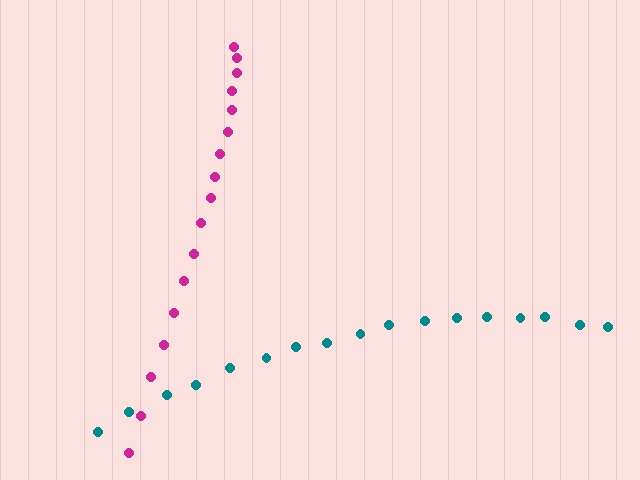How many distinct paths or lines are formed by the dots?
There are 2 distinct paths.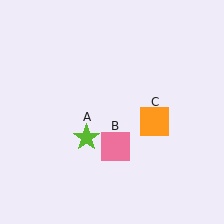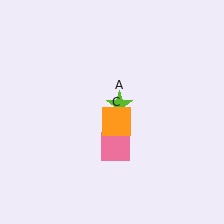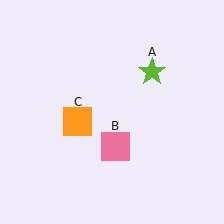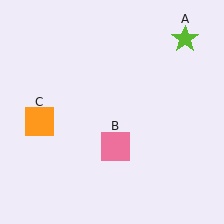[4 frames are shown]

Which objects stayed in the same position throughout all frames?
Pink square (object B) remained stationary.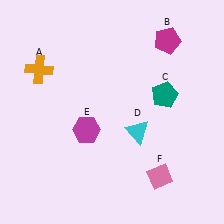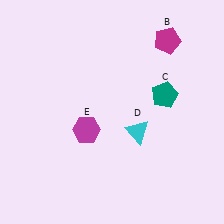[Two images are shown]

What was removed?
The orange cross (A), the pink diamond (F) were removed in Image 2.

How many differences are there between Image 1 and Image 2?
There are 2 differences between the two images.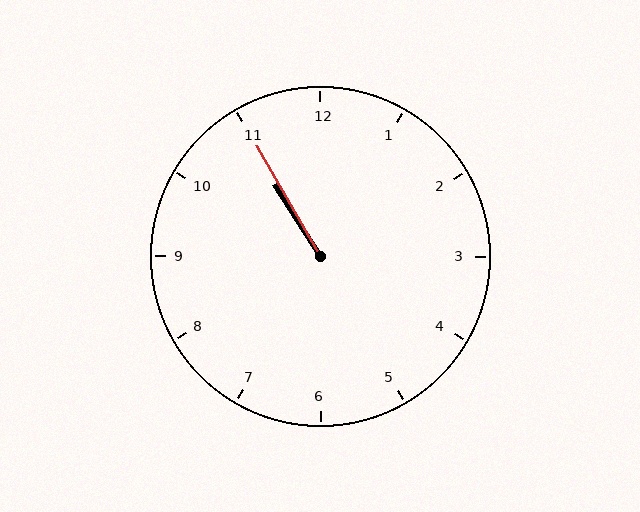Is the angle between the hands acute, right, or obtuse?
It is acute.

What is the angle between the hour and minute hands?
Approximately 2 degrees.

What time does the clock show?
10:55.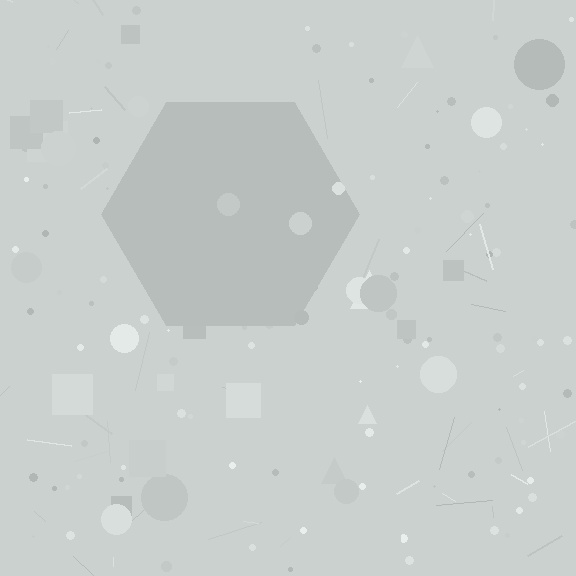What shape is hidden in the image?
A hexagon is hidden in the image.